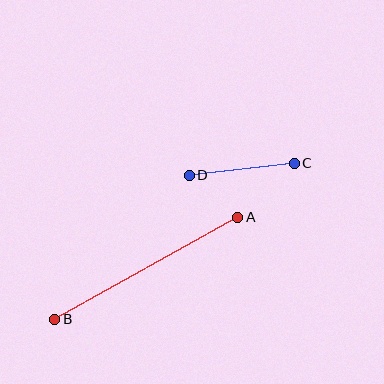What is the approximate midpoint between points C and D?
The midpoint is at approximately (242, 169) pixels.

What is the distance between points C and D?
The distance is approximately 106 pixels.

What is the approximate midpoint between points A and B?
The midpoint is at approximately (146, 268) pixels.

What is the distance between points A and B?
The distance is approximately 210 pixels.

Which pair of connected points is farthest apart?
Points A and B are farthest apart.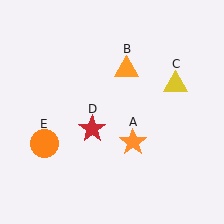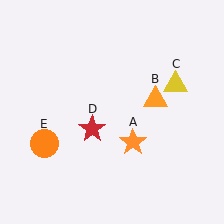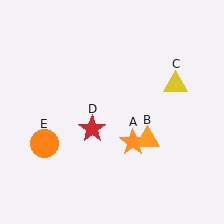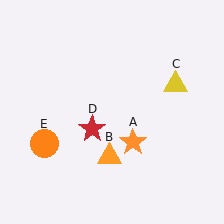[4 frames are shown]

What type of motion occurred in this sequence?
The orange triangle (object B) rotated clockwise around the center of the scene.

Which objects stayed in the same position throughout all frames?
Orange star (object A) and yellow triangle (object C) and red star (object D) and orange circle (object E) remained stationary.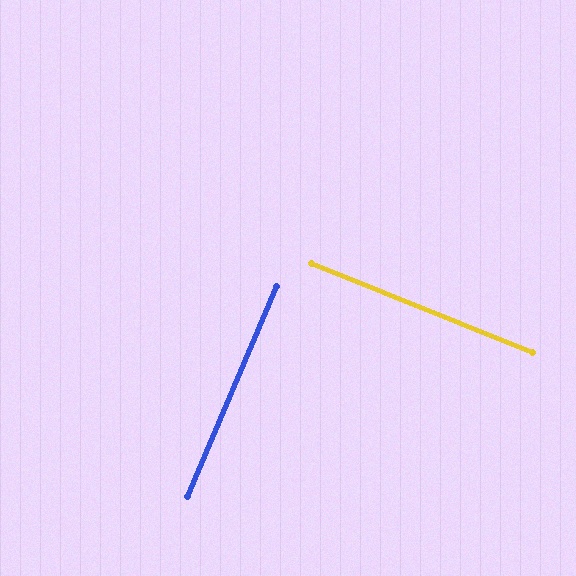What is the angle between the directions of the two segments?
Approximately 89 degrees.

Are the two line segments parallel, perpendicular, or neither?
Perpendicular — they meet at approximately 89°.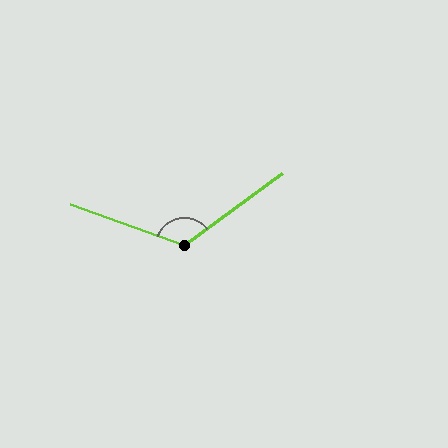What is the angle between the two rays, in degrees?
Approximately 123 degrees.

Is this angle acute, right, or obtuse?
It is obtuse.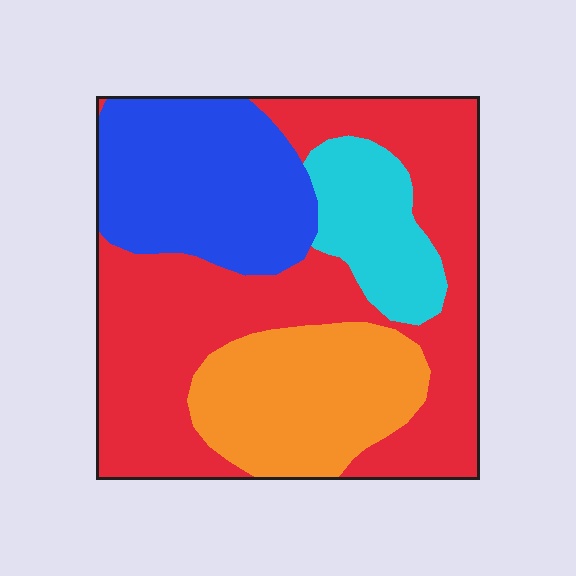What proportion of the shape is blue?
Blue takes up between a sixth and a third of the shape.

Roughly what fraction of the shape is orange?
Orange takes up about one fifth (1/5) of the shape.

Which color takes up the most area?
Red, at roughly 45%.